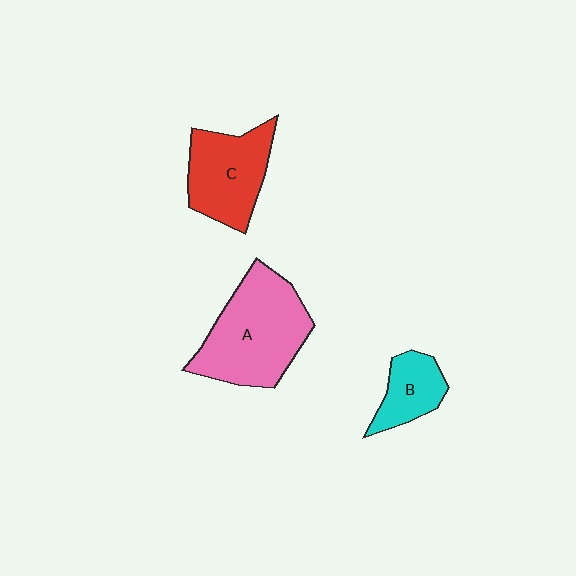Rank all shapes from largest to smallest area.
From largest to smallest: A (pink), C (red), B (cyan).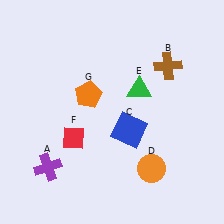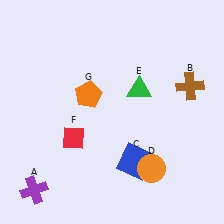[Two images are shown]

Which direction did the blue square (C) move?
The blue square (C) moved down.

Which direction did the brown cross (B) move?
The brown cross (B) moved right.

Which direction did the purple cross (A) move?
The purple cross (A) moved down.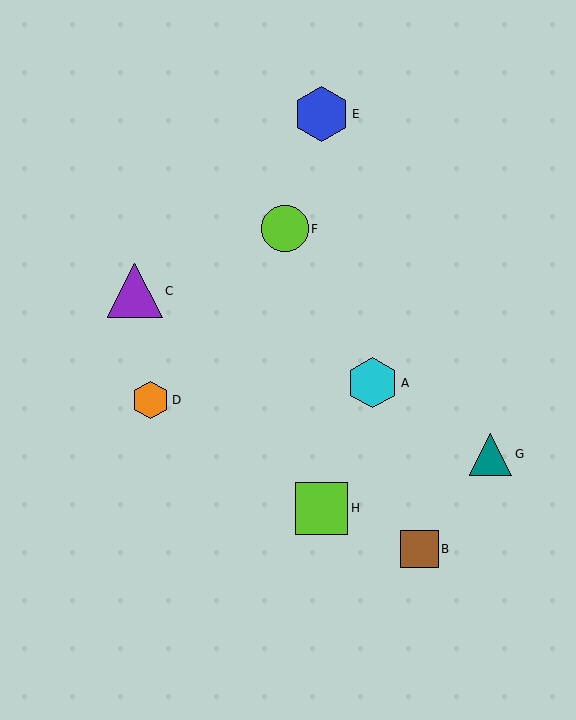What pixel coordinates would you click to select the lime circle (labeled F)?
Click at (285, 229) to select the lime circle F.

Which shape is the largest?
The blue hexagon (labeled E) is the largest.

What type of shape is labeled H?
Shape H is a lime square.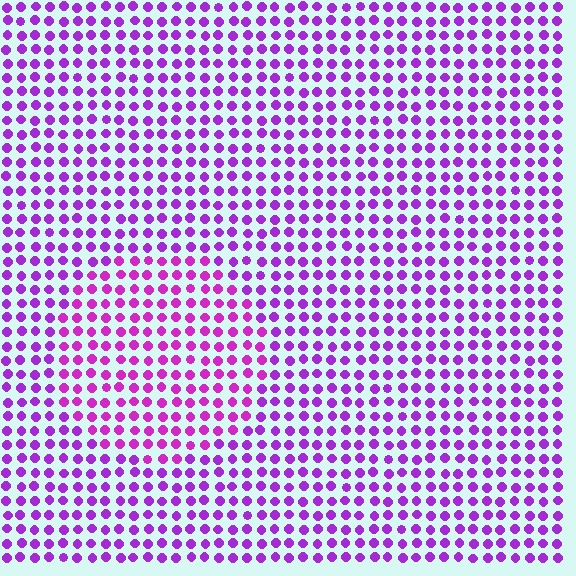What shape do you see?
I see a circle.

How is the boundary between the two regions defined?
The boundary is defined purely by a slight shift in hue (about 21 degrees). Spacing, size, and orientation are identical on both sides.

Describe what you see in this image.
The image is filled with small purple elements in a uniform arrangement. A circle-shaped region is visible where the elements are tinted to a slightly different hue, forming a subtle color boundary.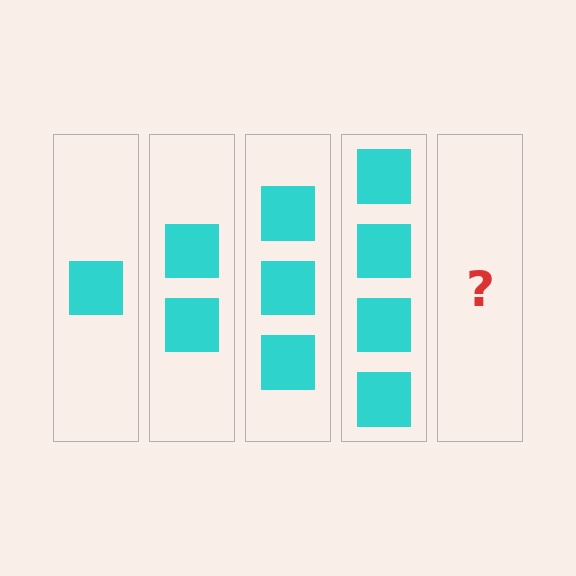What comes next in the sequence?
The next element should be 5 squares.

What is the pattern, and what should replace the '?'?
The pattern is that each step adds one more square. The '?' should be 5 squares.